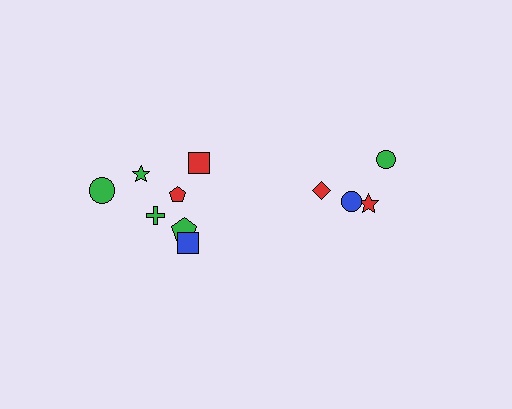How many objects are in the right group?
There are 4 objects.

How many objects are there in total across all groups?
There are 11 objects.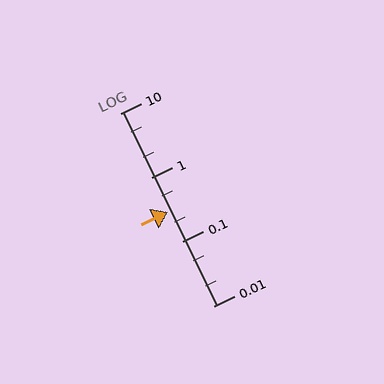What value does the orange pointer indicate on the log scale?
The pointer indicates approximately 0.29.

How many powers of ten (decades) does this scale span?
The scale spans 3 decades, from 0.01 to 10.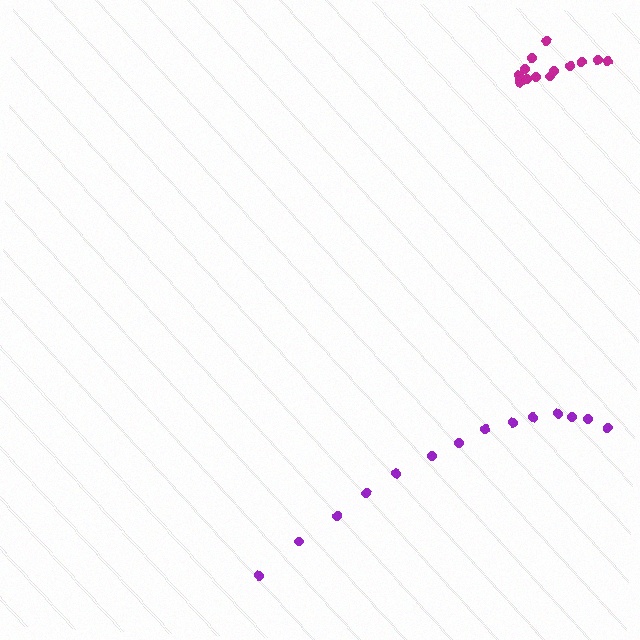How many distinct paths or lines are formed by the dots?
There are 2 distinct paths.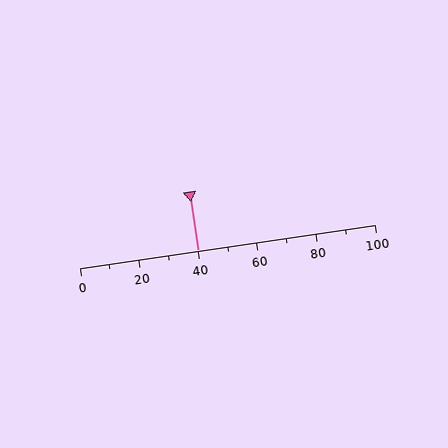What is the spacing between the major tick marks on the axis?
The major ticks are spaced 20 apart.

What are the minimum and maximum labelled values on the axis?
The axis runs from 0 to 100.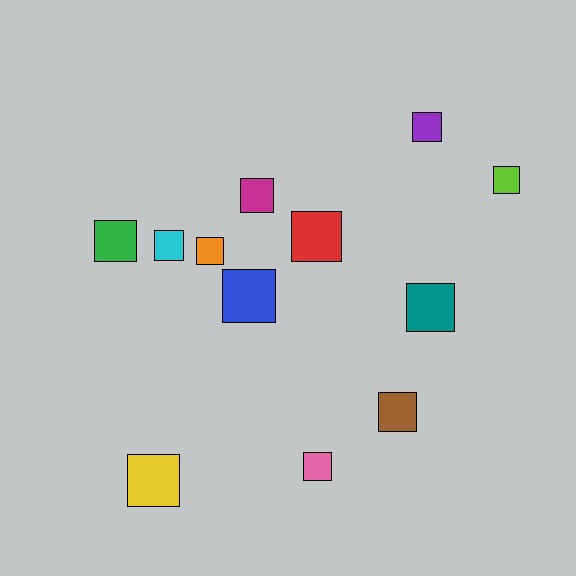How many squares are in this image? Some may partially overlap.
There are 12 squares.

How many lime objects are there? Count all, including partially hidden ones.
There is 1 lime object.